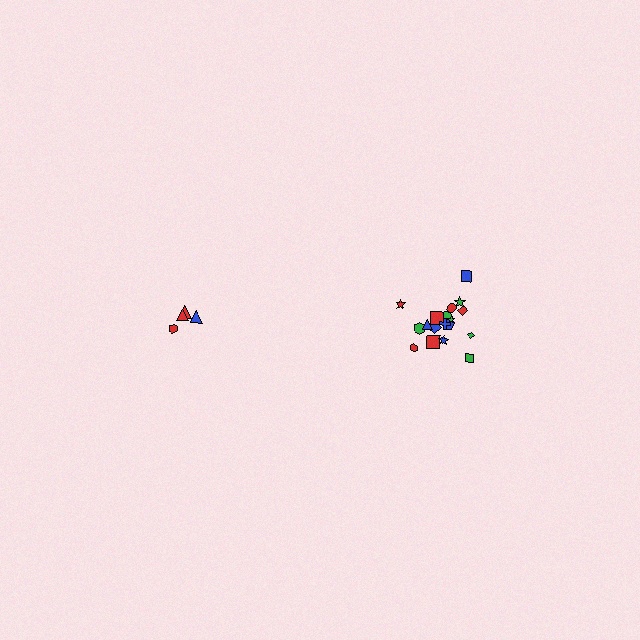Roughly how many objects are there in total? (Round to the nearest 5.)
Roughly 25 objects in total.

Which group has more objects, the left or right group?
The right group.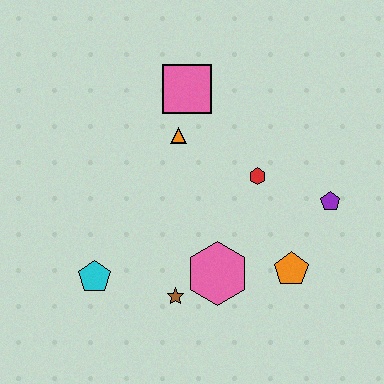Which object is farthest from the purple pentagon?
The cyan pentagon is farthest from the purple pentagon.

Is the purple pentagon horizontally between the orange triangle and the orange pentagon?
No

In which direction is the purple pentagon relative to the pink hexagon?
The purple pentagon is to the right of the pink hexagon.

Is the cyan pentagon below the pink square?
Yes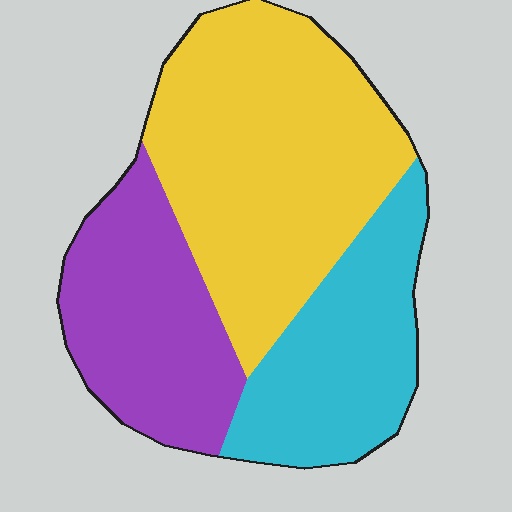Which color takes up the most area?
Yellow, at roughly 45%.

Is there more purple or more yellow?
Yellow.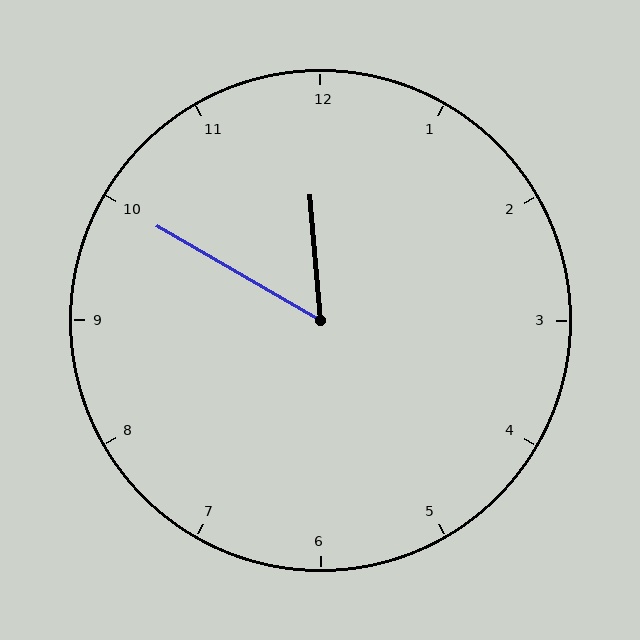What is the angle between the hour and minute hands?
Approximately 55 degrees.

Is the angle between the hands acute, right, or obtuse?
It is acute.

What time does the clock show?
11:50.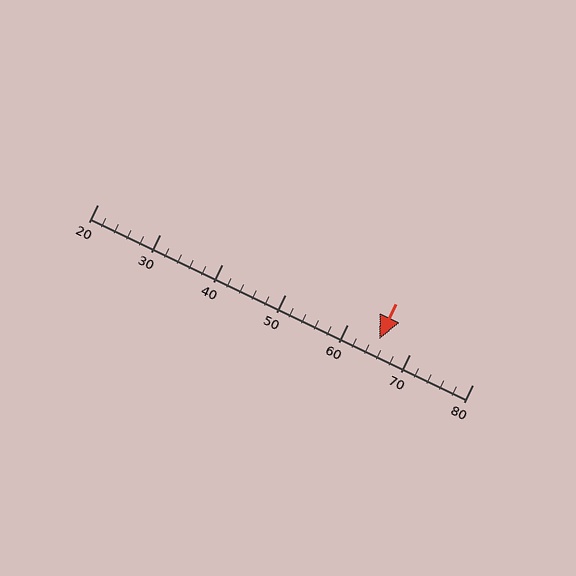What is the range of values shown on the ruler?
The ruler shows values from 20 to 80.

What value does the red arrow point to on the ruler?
The red arrow points to approximately 65.